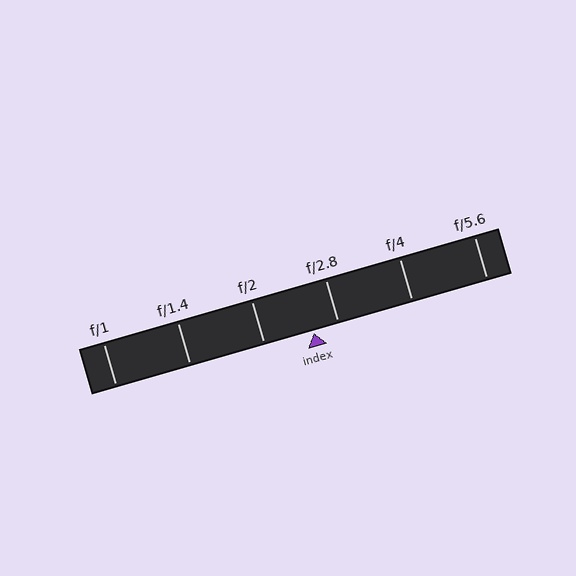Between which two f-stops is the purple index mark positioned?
The index mark is between f/2 and f/2.8.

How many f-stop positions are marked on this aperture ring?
There are 6 f-stop positions marked.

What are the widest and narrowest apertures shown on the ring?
The widest aperture shown is f/1 and the narrowest is f/5.6.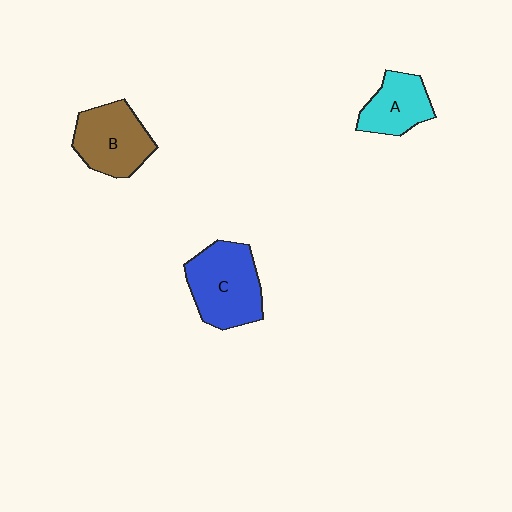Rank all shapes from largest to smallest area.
From largest to smallest: C (blue), B (brown), A (cyan).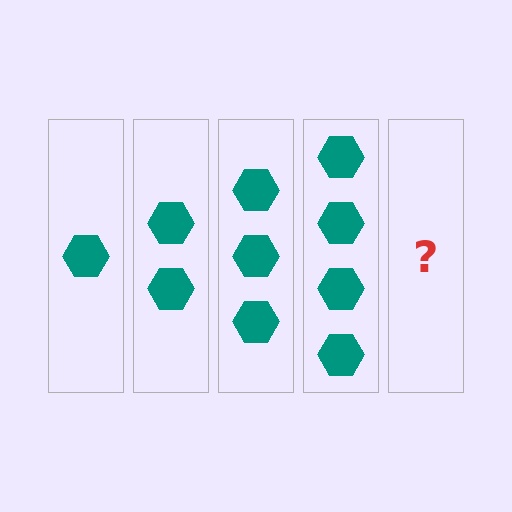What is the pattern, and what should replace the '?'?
The pattern is that each step adds one more hexagon. The '?' should be 5 hexagons.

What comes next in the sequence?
The next element should be 5 hexagons.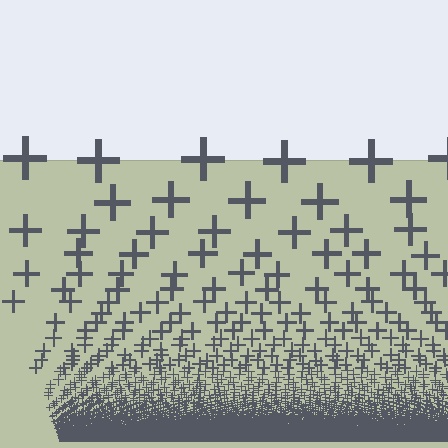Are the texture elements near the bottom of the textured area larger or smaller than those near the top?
Smaller. The gradient is inverted — elements near the bottom are smaller and denser.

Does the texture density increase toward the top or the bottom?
Density increases toward the bottom.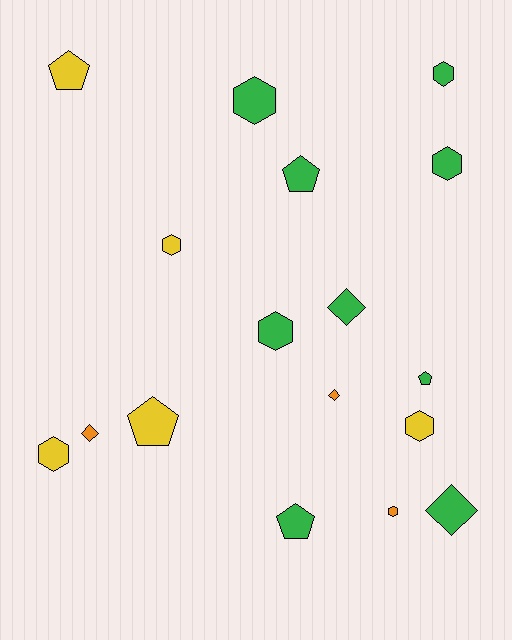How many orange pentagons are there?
There are no orange pentagons.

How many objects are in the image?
There are 17 objects.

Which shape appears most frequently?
Hexagon, with 8 objects.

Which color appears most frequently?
Green, with 9 objects.